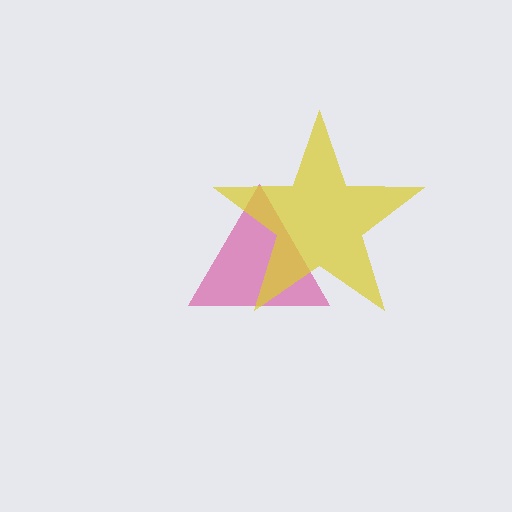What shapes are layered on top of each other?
The layered shapes are: a pink triangle, a yellow star.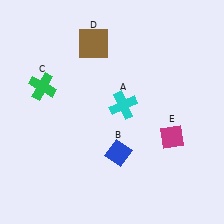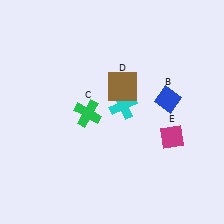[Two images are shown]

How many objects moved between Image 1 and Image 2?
3 objects moved between the two images.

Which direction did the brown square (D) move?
The brown square (D) moved down.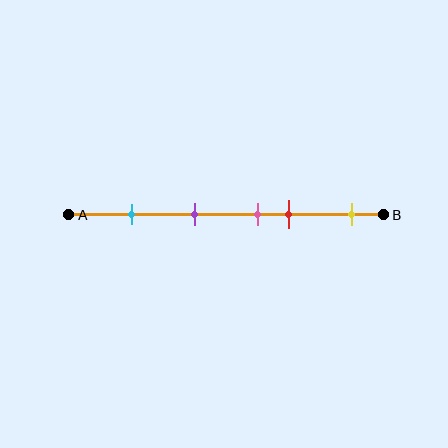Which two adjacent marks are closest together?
The pink and red marks are the closest adjacent pair.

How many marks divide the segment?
There are 5 marks dividing the segment.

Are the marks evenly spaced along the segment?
No, the marks are not evenly spaced.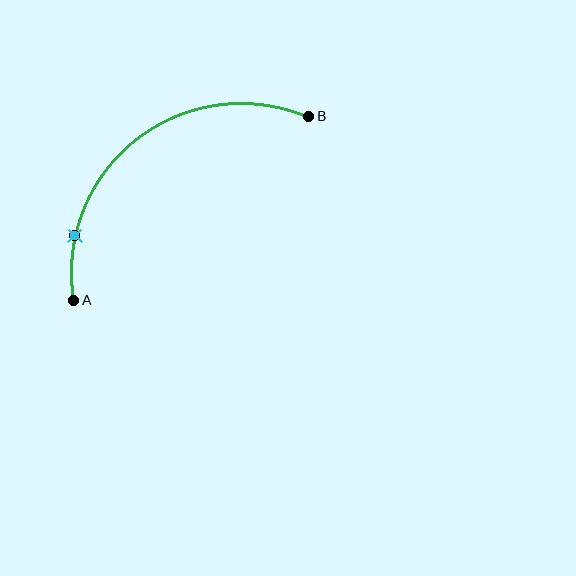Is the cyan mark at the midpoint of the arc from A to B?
No. The cyan mark lies on the arc but is closer to endpoint A. The arc midpoint would be at the point on the curve equidistant along the arc from both A and B.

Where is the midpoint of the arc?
The arc midpoint is the point on the curve farthest from the straight line joining A and B. It sits above and to the left of that line.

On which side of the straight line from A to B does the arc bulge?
The arc bulges above and to the left of the straight line connecting A and B.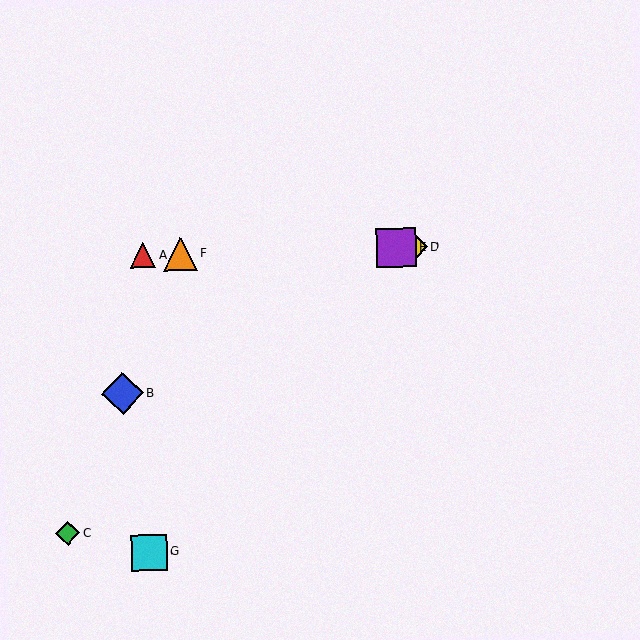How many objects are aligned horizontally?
4 objects (A, D, E, F) are aligned horizontally.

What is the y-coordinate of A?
Object A is at y≈255.